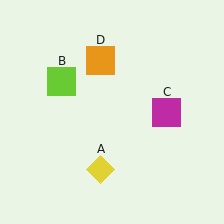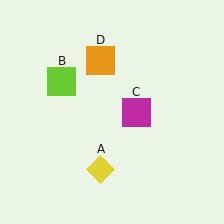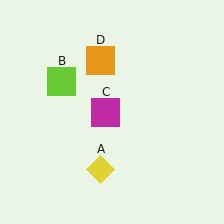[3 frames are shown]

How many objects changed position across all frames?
1 object changed position: magenta square (object C).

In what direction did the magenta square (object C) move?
The magenta square (object C) moved left.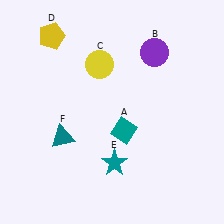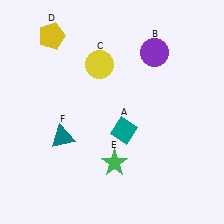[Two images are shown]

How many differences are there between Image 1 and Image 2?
There is 1 difference between the two images.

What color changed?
The star (E) changed from teal in Image 1 to green in Image 2.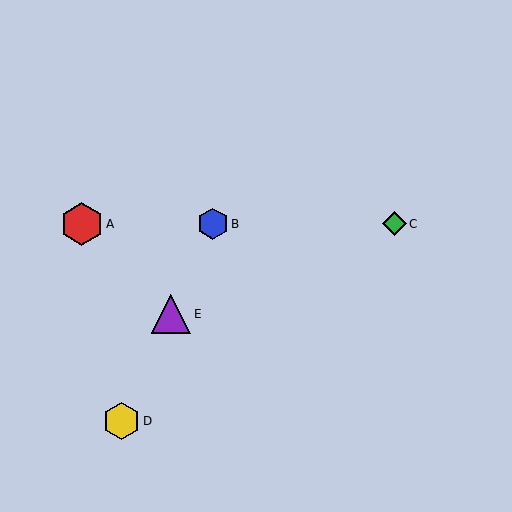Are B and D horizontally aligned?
No, B is at y≈224 and D is at y≈421.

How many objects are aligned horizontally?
3 objects (A, B, C) are aligned horizontally.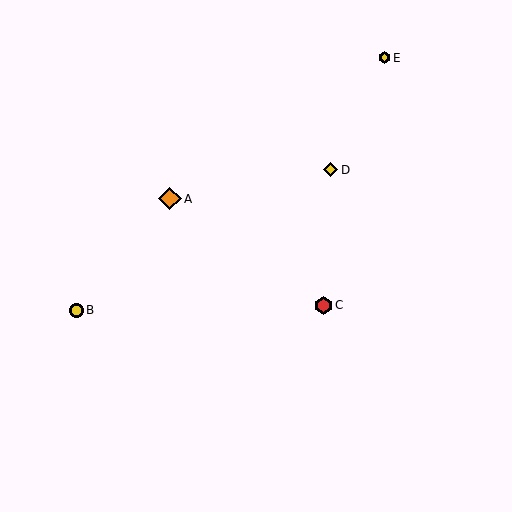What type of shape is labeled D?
Shape D is a yellow diamond.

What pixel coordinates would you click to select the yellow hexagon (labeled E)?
Click at (384, 58) to select the yellow hexagon E.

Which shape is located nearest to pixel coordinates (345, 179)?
The yellow diamond (labeled D) at (331, 170) is nearest to that location.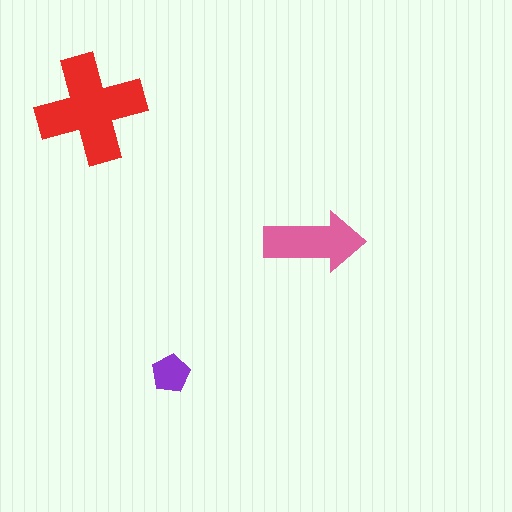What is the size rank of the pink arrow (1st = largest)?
2nd.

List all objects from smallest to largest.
The purple pentagon, the pink arrow, the red cross.